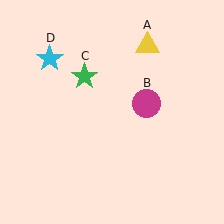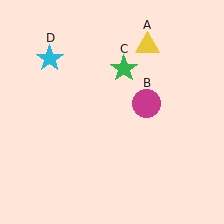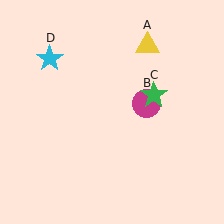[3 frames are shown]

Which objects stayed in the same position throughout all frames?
Yellow triangle (object A) and magenta circle (object B) and cyan star (object D) remained stationary.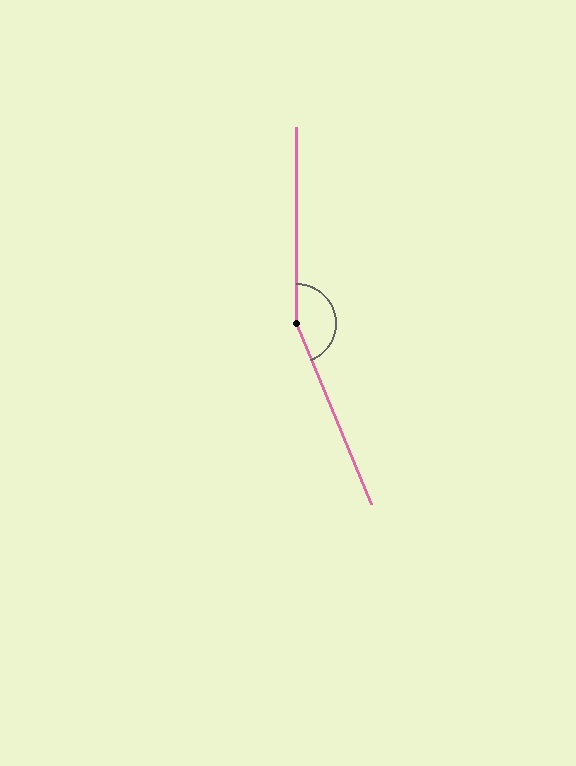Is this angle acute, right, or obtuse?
It is obtuse.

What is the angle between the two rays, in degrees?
Approximately 157 degrees.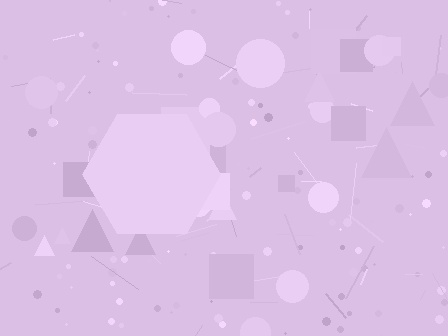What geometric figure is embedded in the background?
A hexagon is embedded in the background.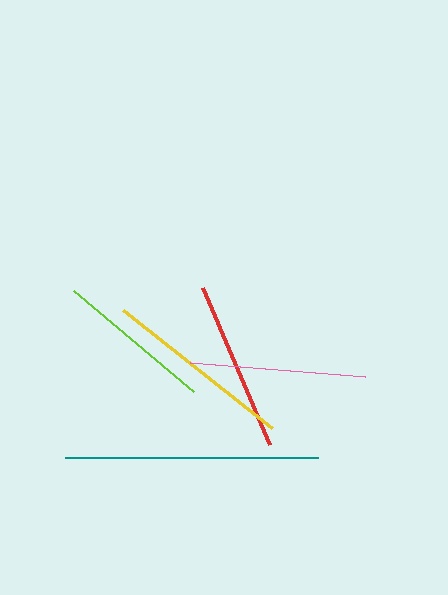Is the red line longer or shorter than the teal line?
The teal line is longer than the red line.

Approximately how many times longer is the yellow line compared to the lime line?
The yellow line is approximately 1.2 times the length of the lime line.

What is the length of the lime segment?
The lime segment is approximately 156 pixels long.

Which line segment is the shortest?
The lime line is the shortest at approximately 156 pixels.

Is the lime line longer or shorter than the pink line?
The pink line is longer than the lime line.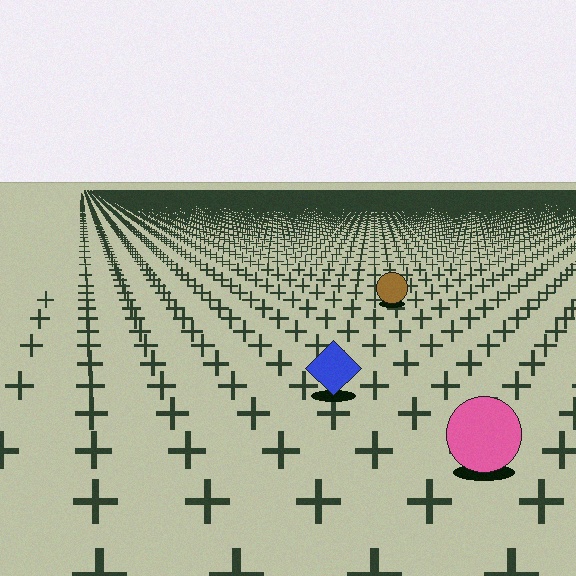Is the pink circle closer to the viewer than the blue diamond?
Yes. The pink circle is closer — you can tell from the texture gradient: the ground texture is coarser near it.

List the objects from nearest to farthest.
From nearest to farthest: the pink circle, the blue diamond, the brown circle.